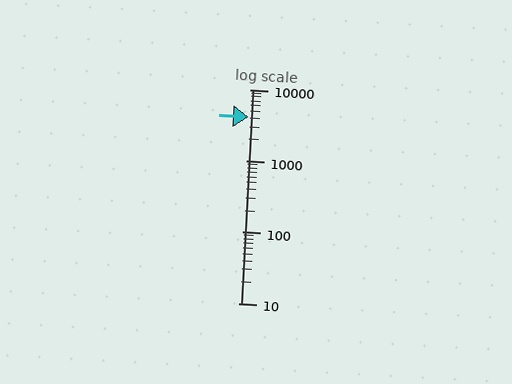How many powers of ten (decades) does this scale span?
The scale spans 3 decades, from 10 to 10000.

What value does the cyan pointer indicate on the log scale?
The pointer indicates approximately 4100.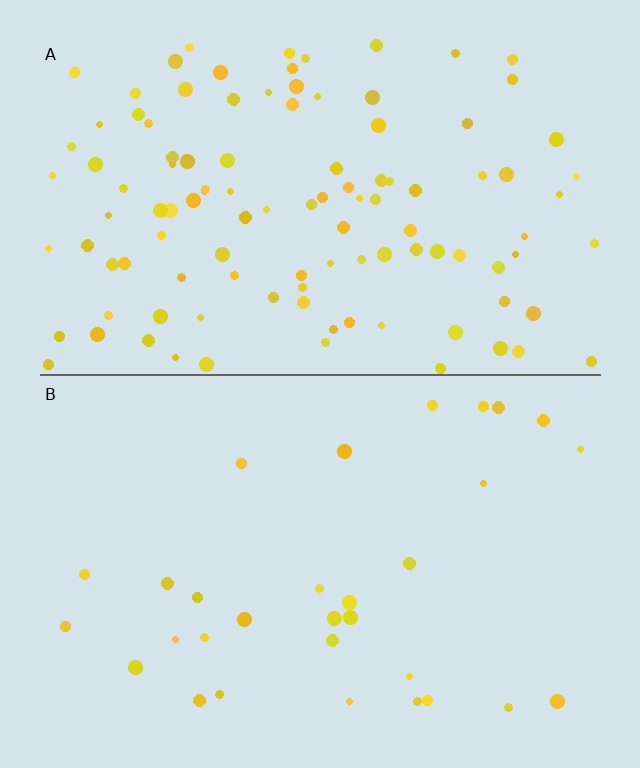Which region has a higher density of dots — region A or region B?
A (the top).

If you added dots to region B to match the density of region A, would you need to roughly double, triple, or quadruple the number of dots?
Approximately quadruple.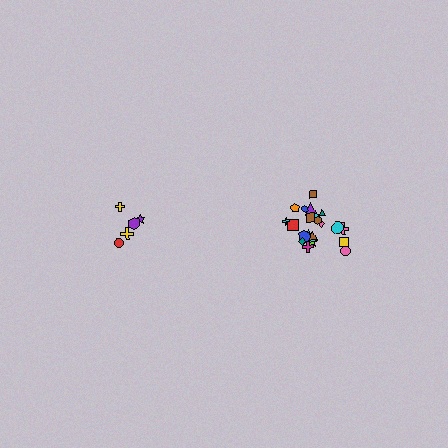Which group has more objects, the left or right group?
The right group.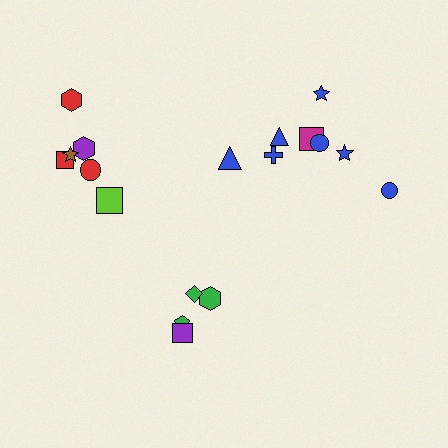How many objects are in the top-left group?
There are 6 objects.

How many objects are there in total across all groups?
There are 18 objects.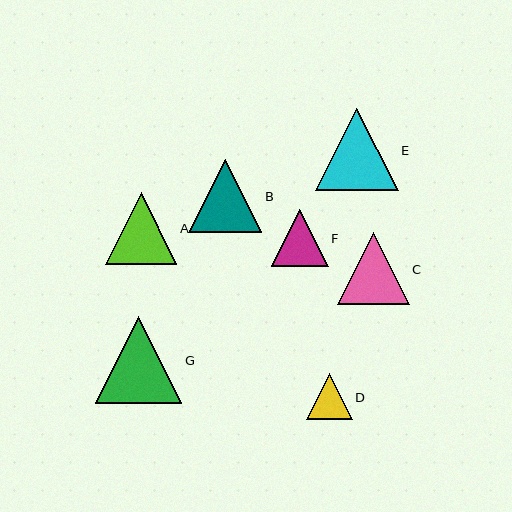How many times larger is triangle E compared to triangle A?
Triangle E is approximately 1.2 times the size of triangle A.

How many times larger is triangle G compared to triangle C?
Triangle G is approximately 1.2 times the size of triangle C.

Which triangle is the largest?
Triangle G is the largest with a size of approximately 87 pixels.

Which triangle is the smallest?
Triangle D is the smallest with a size of approximately 46 pixels.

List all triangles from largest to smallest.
From largest to smallest: G, E, B, C, A, F, D.